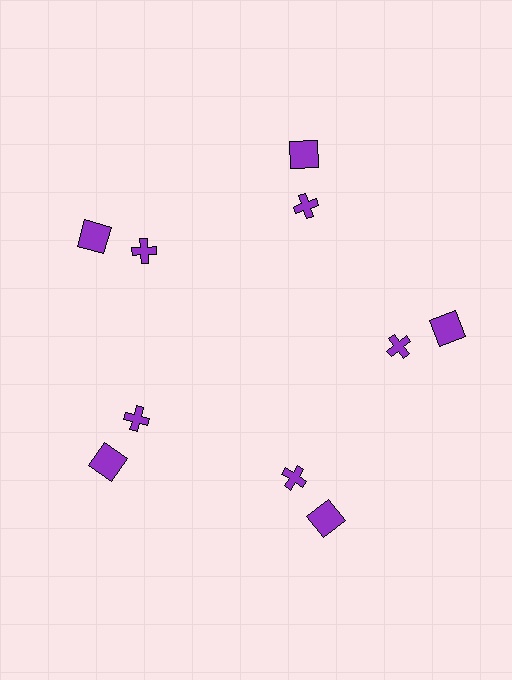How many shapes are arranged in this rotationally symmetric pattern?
There are 10 shapes, arranged in 5 groups of 2.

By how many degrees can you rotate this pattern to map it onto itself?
The pattern maps onto itself every 72 degrees of rotation.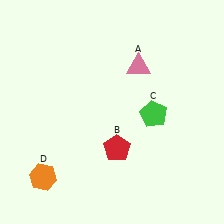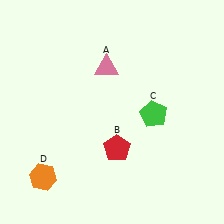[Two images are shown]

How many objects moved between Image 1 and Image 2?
1 object moved between the two images.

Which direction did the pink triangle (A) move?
The pink triangle (A) moved left.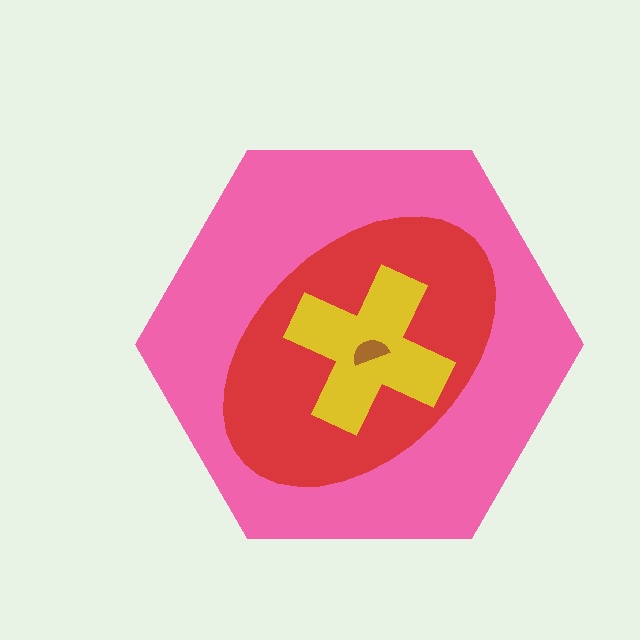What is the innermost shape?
The brown semicircle.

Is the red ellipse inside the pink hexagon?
Yes.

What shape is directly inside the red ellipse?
The yellow cross.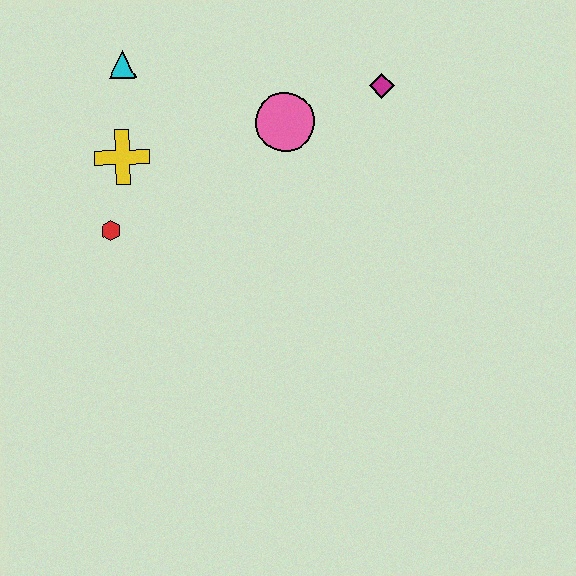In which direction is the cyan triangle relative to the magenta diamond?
The cyan triangle is to the left of the magenta diamond.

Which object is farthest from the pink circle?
The red hexagon is farthest from the pink circle.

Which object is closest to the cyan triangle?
The yellow cross is closest to the cyan triangle.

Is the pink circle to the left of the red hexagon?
No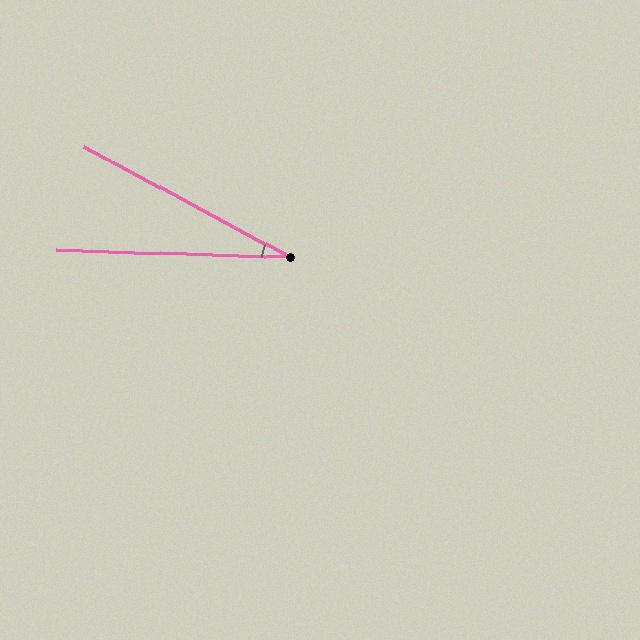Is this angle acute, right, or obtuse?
It is acute.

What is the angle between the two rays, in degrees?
Approximately 27 degrees.